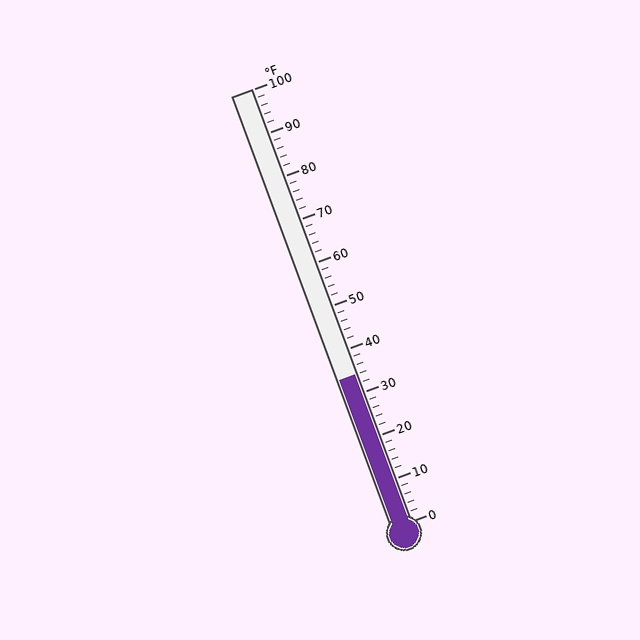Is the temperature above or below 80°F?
The temperature is below 80°F.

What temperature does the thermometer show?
The thermometer shows approximately 34°F.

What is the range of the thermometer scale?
The thermometer scale ranges from 0°F to 100°F.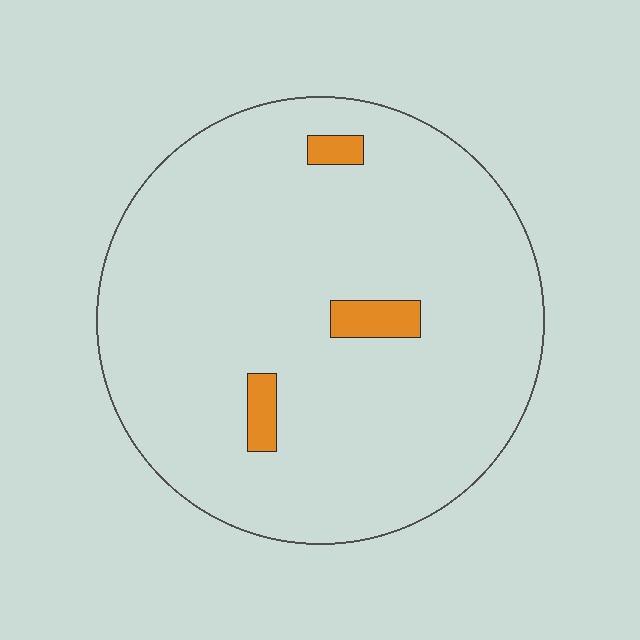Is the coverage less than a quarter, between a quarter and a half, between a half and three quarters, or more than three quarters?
Less than a quarter.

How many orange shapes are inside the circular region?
3.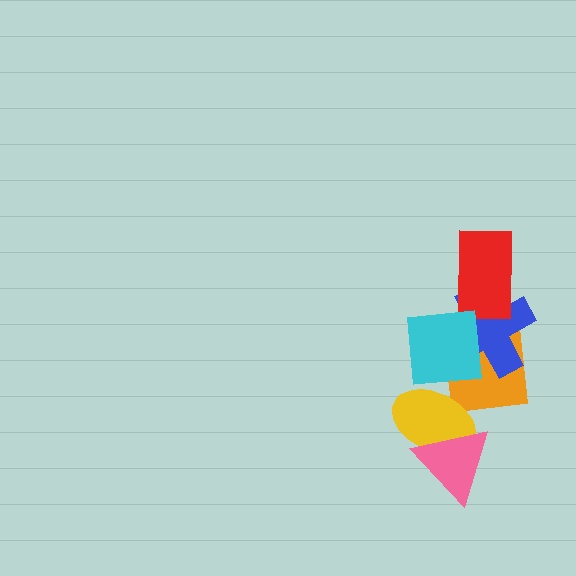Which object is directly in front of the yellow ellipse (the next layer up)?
The pink triangle is directly in front of the yellow ellipse.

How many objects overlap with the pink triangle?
1 object overlaps with the pink triangle.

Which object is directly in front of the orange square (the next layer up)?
The yellow ellipse is directly in front of the orange square.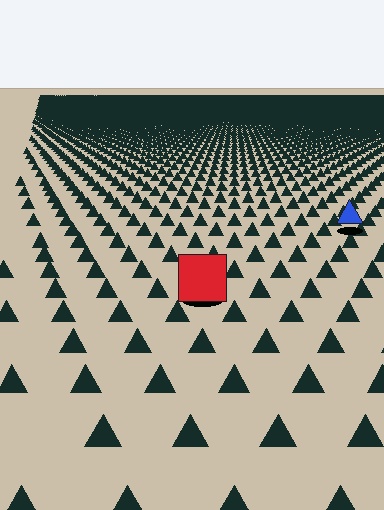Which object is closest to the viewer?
The red square is closest. The texture marks near it are larger and more spread out.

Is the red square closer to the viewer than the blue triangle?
Yes. The red square is closer — you can tell from the texture gradient: the ground texture is coarser near it.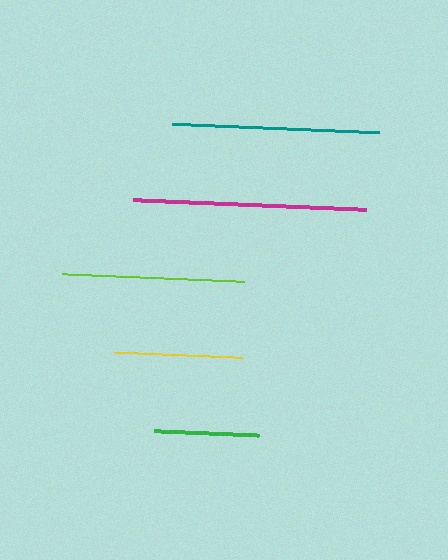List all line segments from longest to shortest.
From longest to shortest: magenta, teal, lime, yellow, green.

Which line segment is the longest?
The magenta line is the longest at approximately 234 pixels.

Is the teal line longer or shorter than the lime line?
The teal line is longer than the lime line.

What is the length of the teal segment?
The teal segment is approximately 207 pixels long.